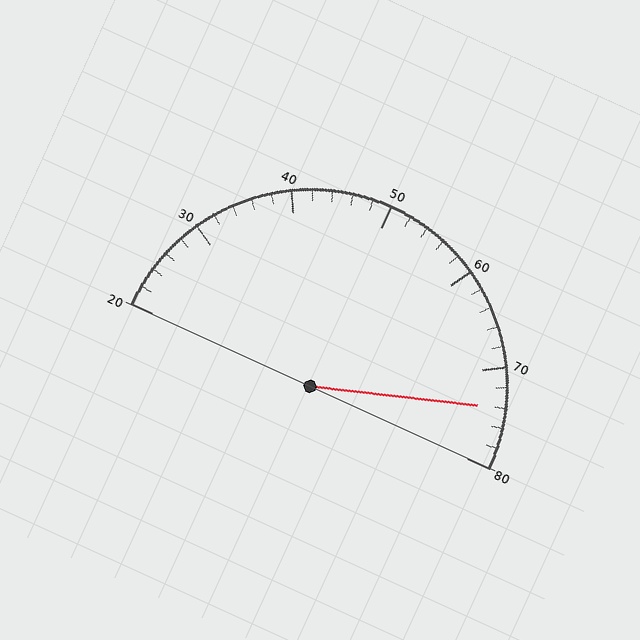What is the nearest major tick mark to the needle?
The nearest major tick mark is 70.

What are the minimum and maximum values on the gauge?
The gauge ranges from 20 to 80.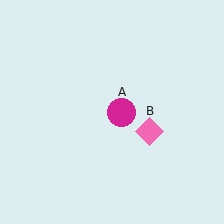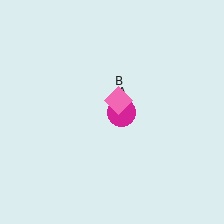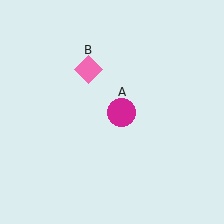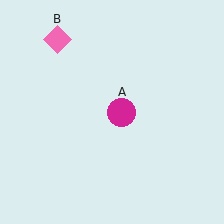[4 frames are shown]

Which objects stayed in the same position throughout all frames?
Magenta circle (object A) remained stationary.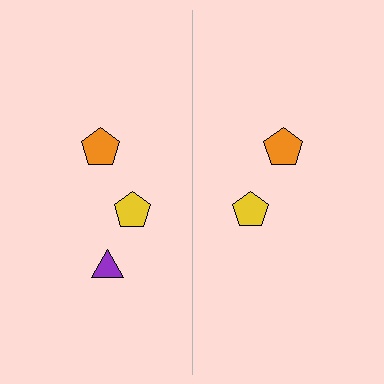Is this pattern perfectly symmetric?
No, the pattern is not perfectly symmetric. A purple triangle is missing from the right side.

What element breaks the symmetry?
A purple triangle is missing from the right side.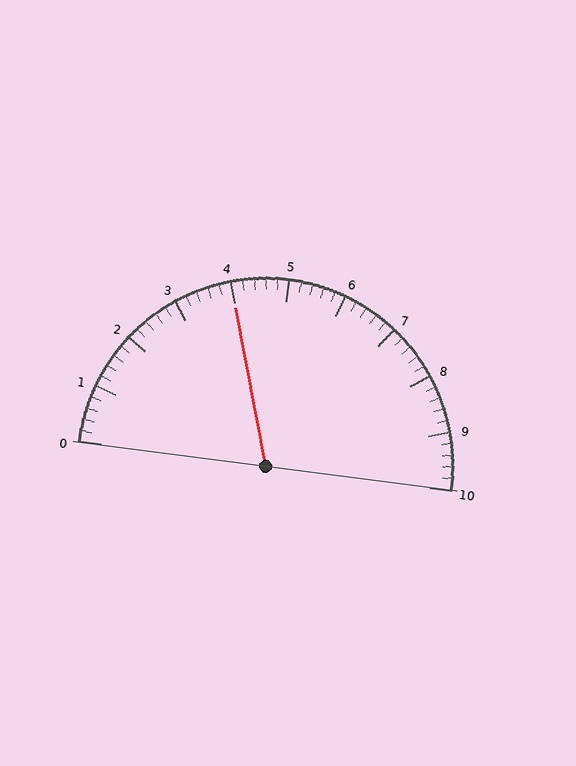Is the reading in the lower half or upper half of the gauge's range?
The reading is in the lower half of the range (0 to 10).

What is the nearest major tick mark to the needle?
The nearest major tick mark is 4.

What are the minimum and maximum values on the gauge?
The gauge ranges from 0 to 10.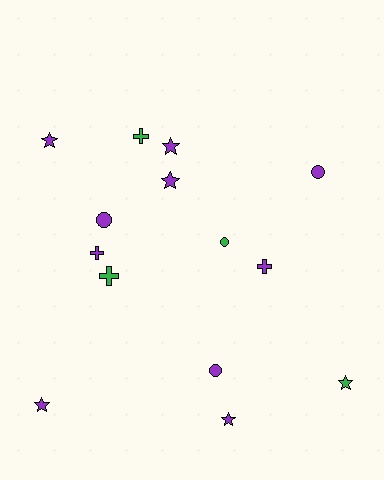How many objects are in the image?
There are 14 objects.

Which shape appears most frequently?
Star, with 6 objects.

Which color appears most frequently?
Purple, with 10 objects.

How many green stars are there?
There is 1 green star.